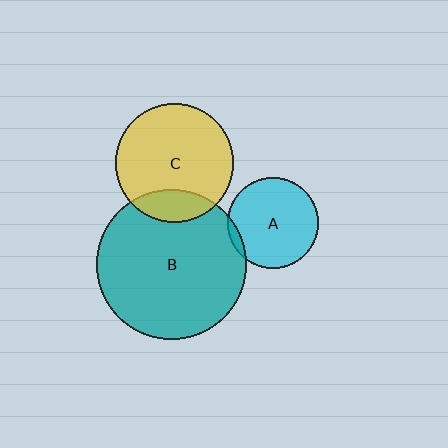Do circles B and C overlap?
Yes.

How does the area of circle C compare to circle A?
Approximately 1.7 times.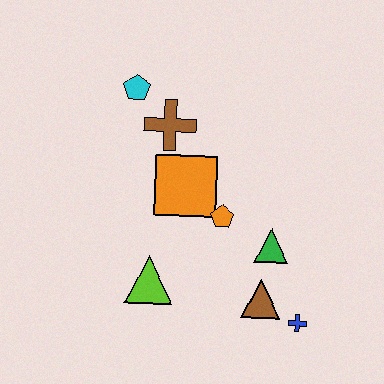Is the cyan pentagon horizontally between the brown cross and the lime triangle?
No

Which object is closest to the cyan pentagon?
The brown cross is closest to the cyan pentagon.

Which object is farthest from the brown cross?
The blue cross is farthest from the brown cross.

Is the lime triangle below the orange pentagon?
Yes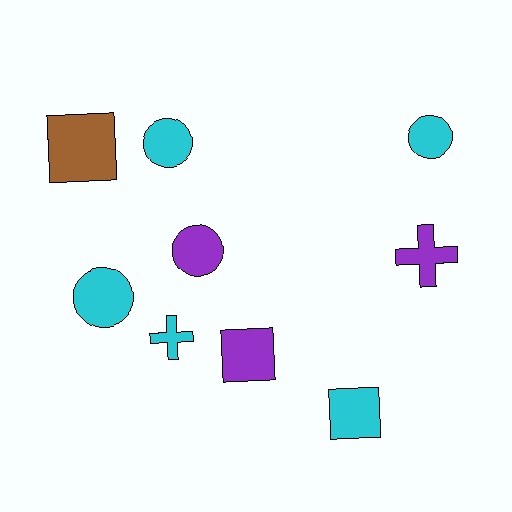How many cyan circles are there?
There are 3 cyan circles.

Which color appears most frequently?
Cyan, with 5 objects.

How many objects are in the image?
There are 9 objects.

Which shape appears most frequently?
Circle, with 4 objects.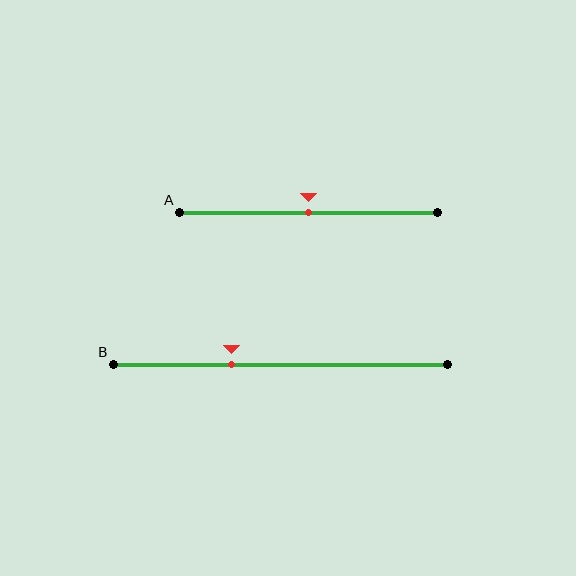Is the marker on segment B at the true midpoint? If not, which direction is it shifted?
No, the marker on segment B is shifted to the left by about 14% of the segment length.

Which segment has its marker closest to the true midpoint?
Segment A has its marker closest to the true midpoint.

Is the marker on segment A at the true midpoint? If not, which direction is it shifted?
Yes, the marker on segment A is at the true midpoint.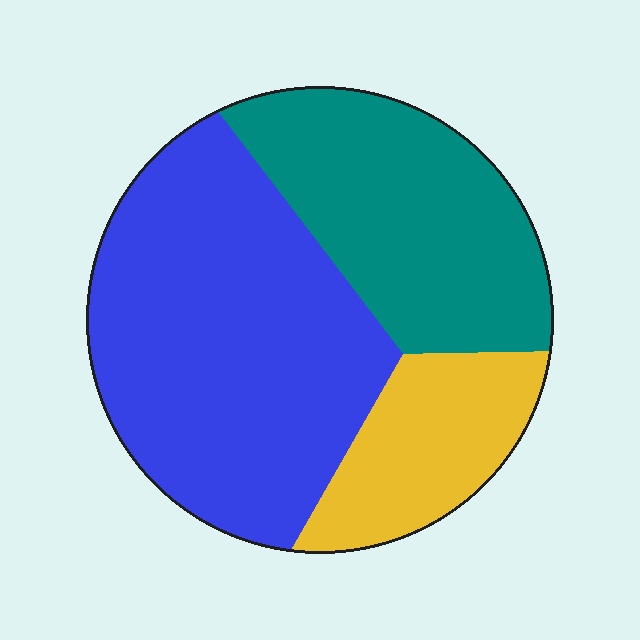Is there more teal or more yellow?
Teal.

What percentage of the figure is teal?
Teal covers roughly 30% of the figure.